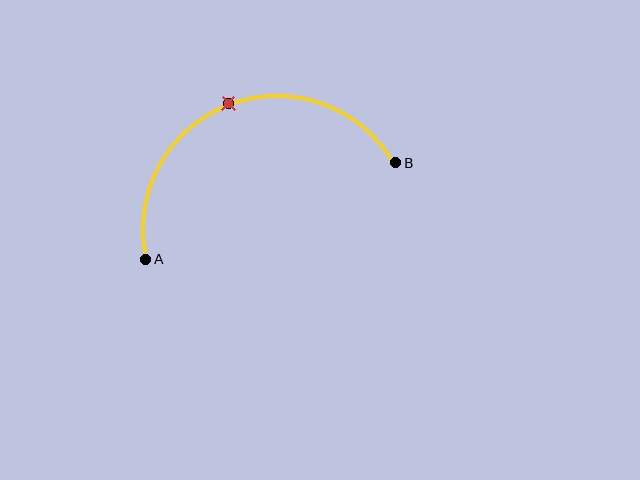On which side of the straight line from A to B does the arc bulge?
The arc bulges above the straight line connecting A and B.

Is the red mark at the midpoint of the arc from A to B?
Yes. The red mark lies on the arc at equal arc-length from both A and B — it is the arc midpoint.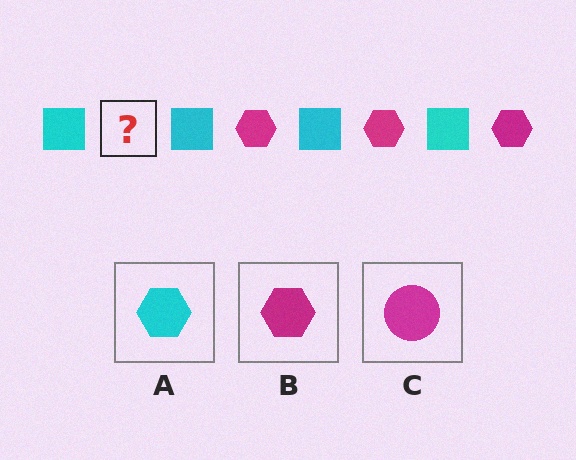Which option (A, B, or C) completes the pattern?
B.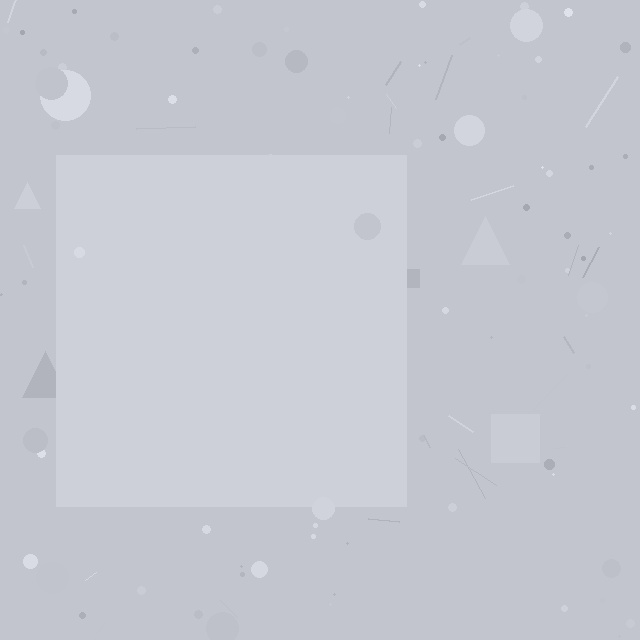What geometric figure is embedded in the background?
A square is embedded in the background.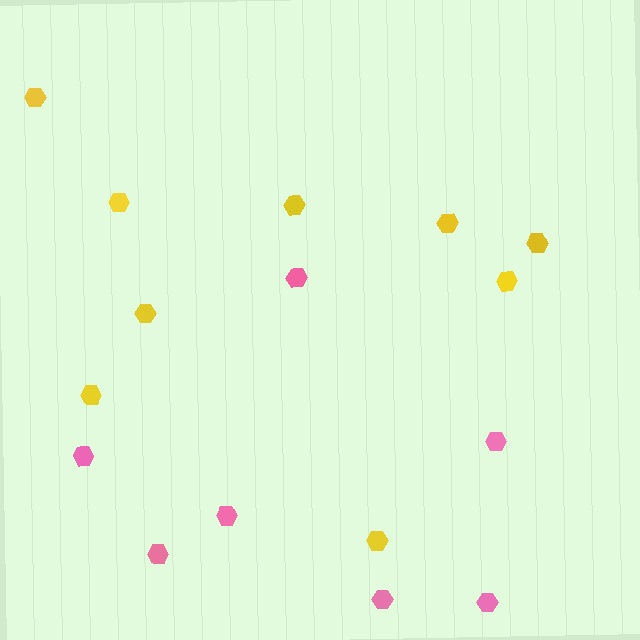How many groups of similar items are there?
There are 2 groups: one group of pink hexagons (7) and one group of yellow hexagons (9).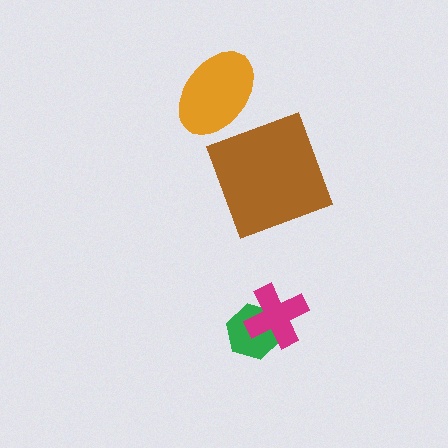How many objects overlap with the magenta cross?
1 object overlaps with the magenta cross.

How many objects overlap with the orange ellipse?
0 objects overlap with the orange ellipse.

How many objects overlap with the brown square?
0 objects overlap with the brown square.